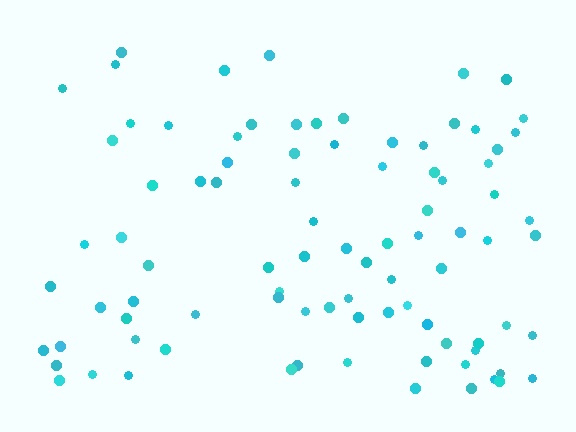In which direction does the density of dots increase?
From top to bottom, with the bottom side densest.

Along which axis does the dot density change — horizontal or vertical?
Vertical.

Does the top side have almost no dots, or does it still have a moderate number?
Still a moderate number, just noticeably fewer than the bottom.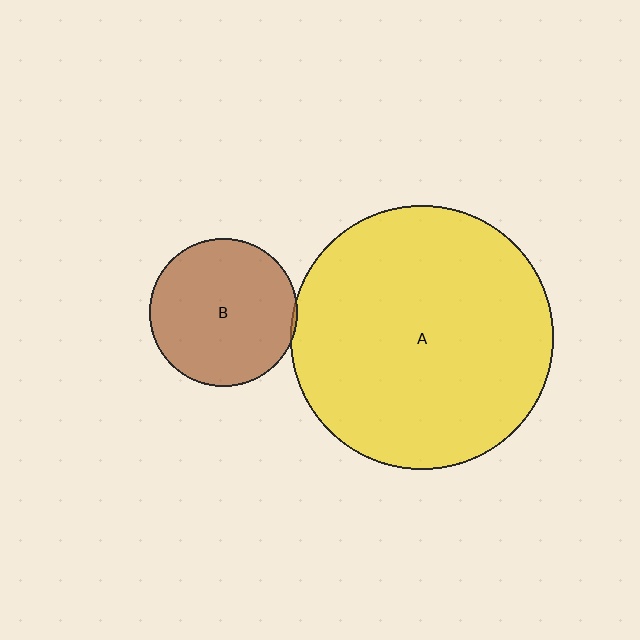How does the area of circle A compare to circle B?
Approximately 3.2 times.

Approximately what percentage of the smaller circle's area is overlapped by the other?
Approximately 5%.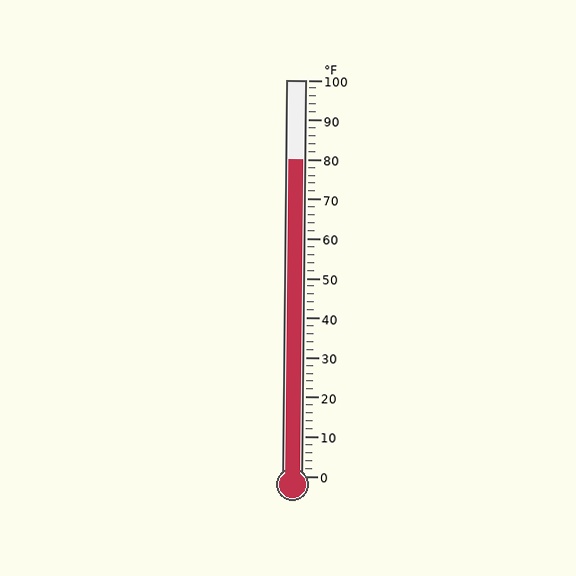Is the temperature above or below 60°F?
The temperature is above 60°F.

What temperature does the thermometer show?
The thermometer shows approximately 80°F.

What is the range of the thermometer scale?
The thermometer scale ranges from 0°F to 100°F.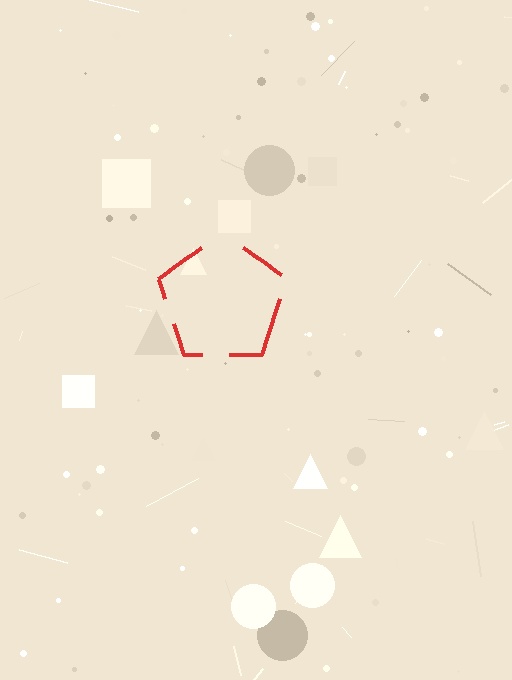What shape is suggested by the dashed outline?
The dashed outline suggests a pentagon.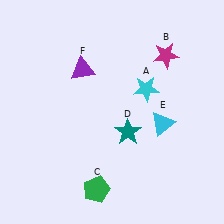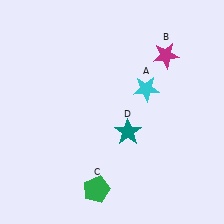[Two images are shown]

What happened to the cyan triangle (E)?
The cyan triangle (E) was removed in Image 2. It was in the bottom-right area of Image 1.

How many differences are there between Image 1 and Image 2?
There are 2 differences between the two images.